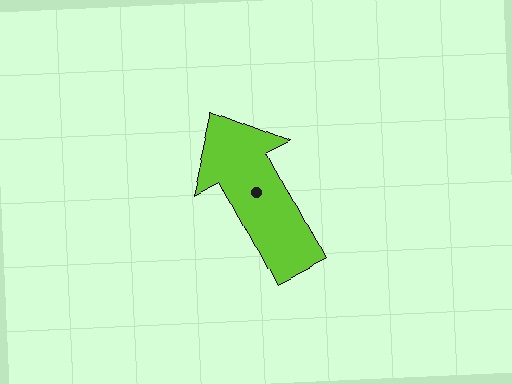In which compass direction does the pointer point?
Northwest.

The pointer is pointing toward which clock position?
Roughly 11 o'clock.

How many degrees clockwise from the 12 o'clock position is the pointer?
Approximately 332 degrees.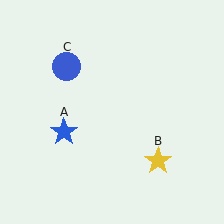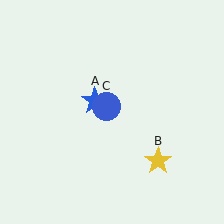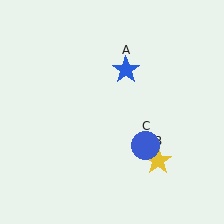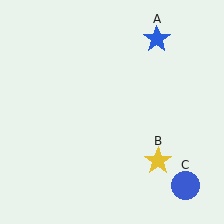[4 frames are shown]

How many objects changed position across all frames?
2 objects changed position: blue star (object A), blue circle (object C).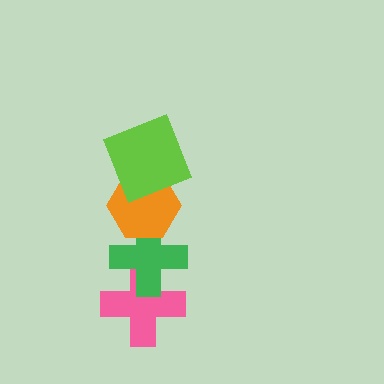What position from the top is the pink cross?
The pink cross is 4th from the top.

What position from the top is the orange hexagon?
The orange hexagon is 2nd from the top.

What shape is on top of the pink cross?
The green cross is on top of the pink cross.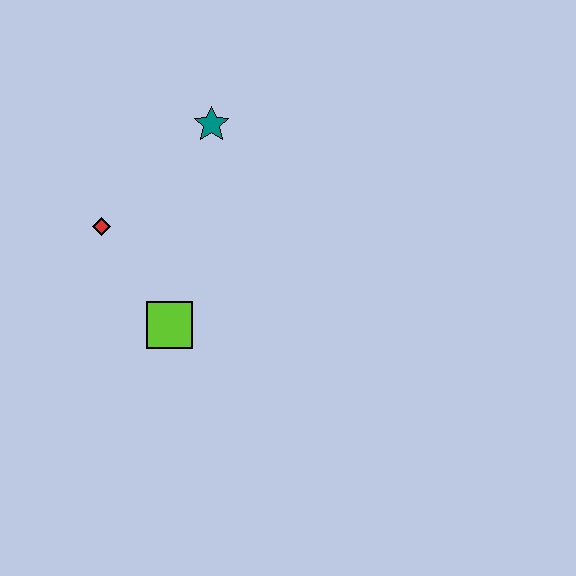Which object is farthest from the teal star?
The lime square is farthest from the teal star.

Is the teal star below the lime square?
No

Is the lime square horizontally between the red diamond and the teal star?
Yes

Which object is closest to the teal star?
The red diamond is closest to the teal star.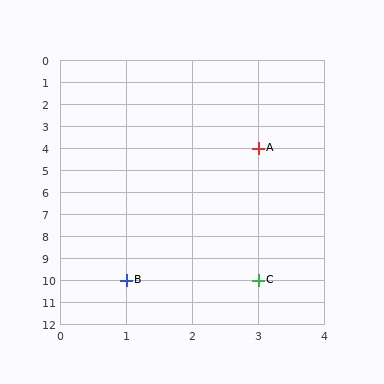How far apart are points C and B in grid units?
Points C and B are 2 columns apart.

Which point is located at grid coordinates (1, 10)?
Point B is at (1, 10).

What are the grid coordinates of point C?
Point C is at grid coordinates (3, 10).